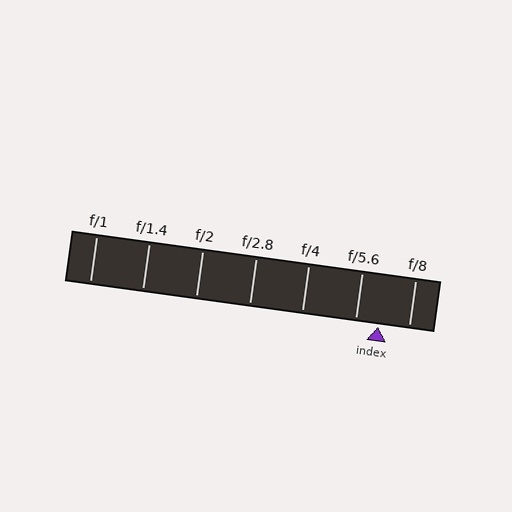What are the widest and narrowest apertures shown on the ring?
The widest aperture shown is f/1 and the narrowest is f/8.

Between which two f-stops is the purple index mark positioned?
The index mark is between f/5.6 and f/8.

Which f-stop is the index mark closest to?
The index mark is closest to f/5.6.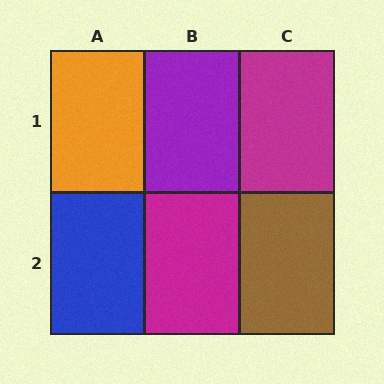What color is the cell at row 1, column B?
Purple.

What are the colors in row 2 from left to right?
Blue, magenta, brown.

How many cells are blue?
1 cell is blue.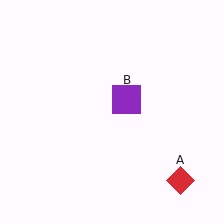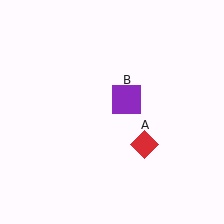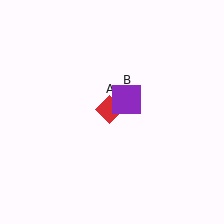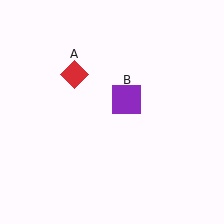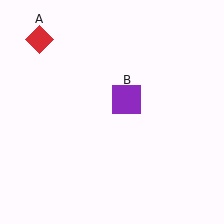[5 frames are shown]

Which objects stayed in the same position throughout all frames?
Purple square (object B) remained stationary.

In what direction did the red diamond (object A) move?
The red diamond (object A) moved up and to the left.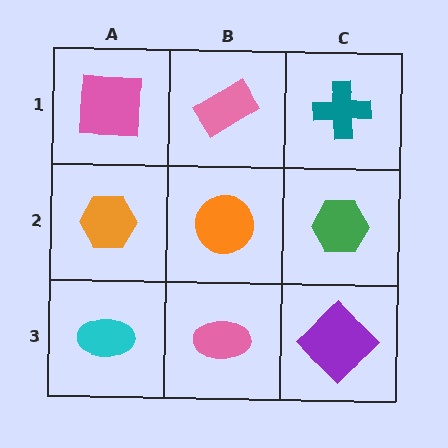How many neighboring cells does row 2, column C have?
3.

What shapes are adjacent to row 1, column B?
An orange circle (row 2, column B), a pink square (row 1, column A), a teal cross (row 1, column C).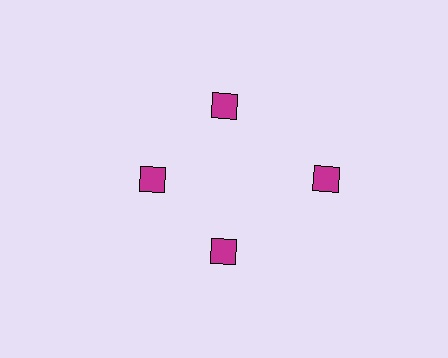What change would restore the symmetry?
The symmetry would be restored by moving it inward, back onto the ring so that all 4 diamonds sit at equal angles and equal distance from the center.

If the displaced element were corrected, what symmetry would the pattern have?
It would have 4-fold rotational symmetry — the pattern would map onto itself every 90 degrees.